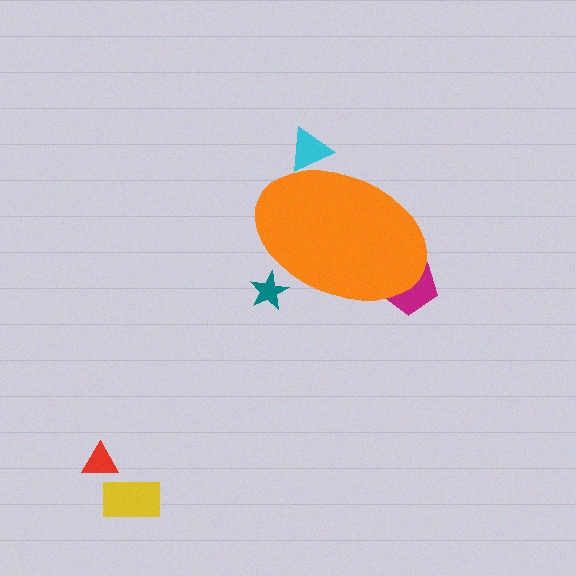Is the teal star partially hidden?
Yes, the teal star is partially hidden behind the orange ellipse.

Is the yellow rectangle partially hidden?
No, the yellow rectangle is fully visible.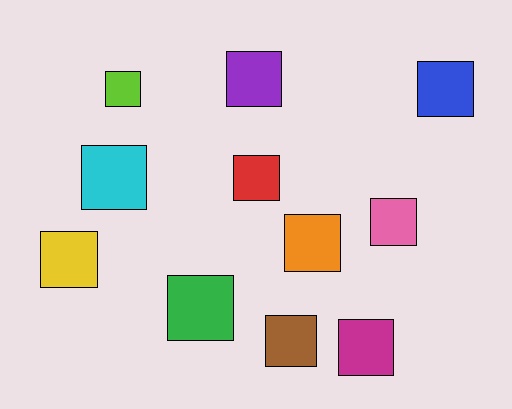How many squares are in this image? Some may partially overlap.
There are 11 squares.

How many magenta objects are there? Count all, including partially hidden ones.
There is 1 magenta object.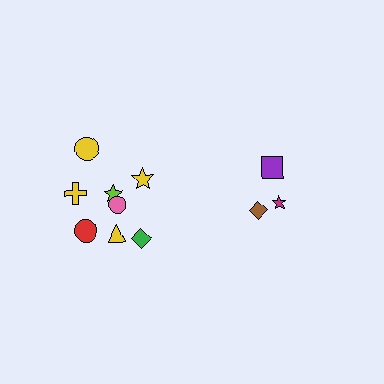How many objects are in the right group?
There are 3 objects.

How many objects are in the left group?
There are 8 objects.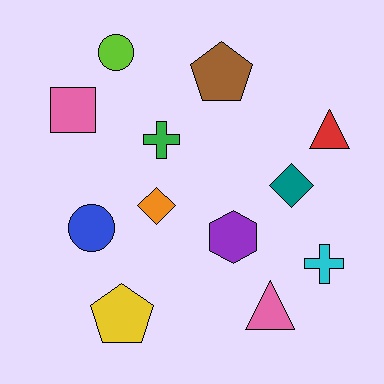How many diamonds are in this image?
There are 2 diamonds.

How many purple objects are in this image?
There is 1 purple object.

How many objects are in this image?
There are 12 objects.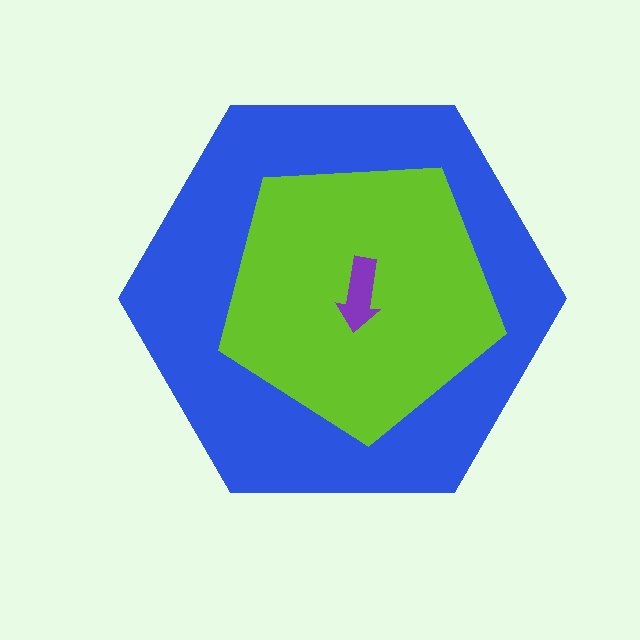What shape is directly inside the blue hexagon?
The lime pentagon.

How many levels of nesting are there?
3.